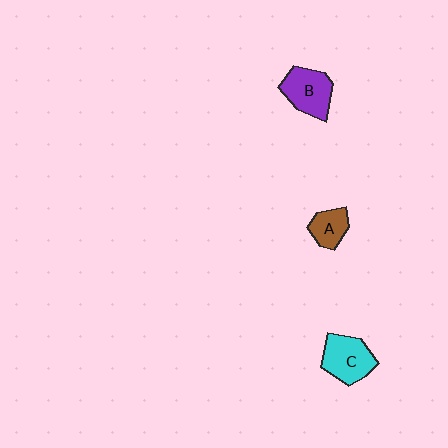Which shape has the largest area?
Shape C (cyan).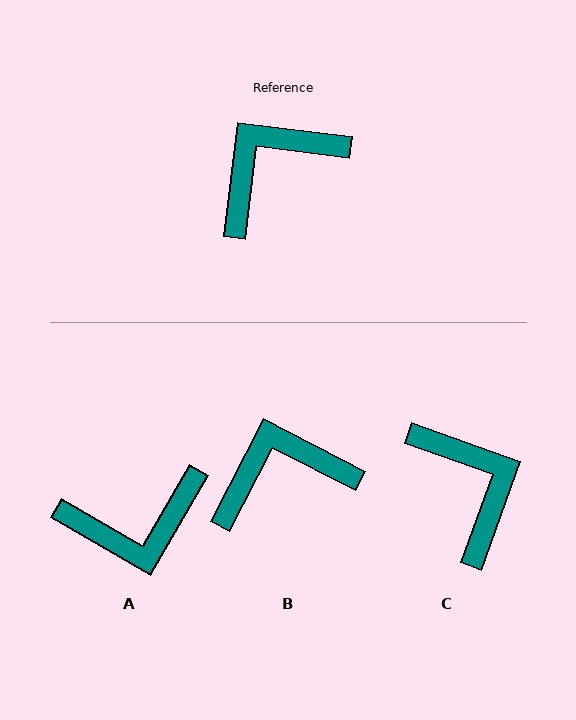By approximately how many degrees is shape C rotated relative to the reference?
Approximately 103 degrees clockwise.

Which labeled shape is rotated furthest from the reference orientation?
A, about 157 degrees away.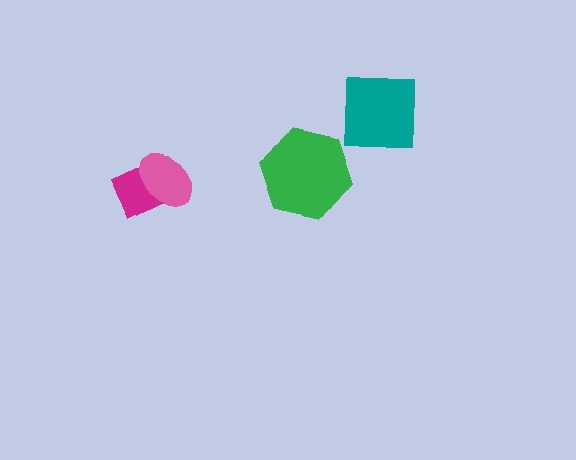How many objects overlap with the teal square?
0 objects overlap with the teal square.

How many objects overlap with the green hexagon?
0 objects overlap with the green hexagon.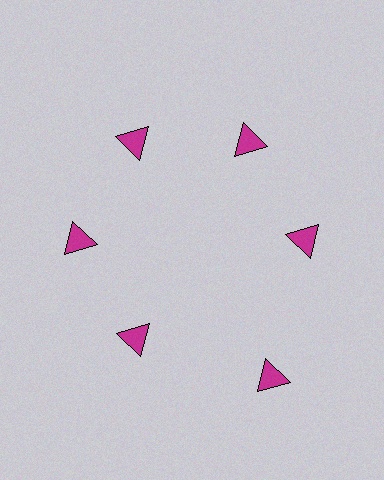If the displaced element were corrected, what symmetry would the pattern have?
It would have 6-fold rotational symmetry — the pattern would map onto itself every 60 degrees.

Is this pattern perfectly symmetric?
No. The 6 magenta triangles are arranged in a ring, but one element near the 5 o'clock position is pushed outward from the center, breaking the 6-fold rotational symmetry.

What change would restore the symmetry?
The symmetry would be restored by moving it inward, back onto the ring so that all 6 triangles sit at equal angles and equal distance from the center.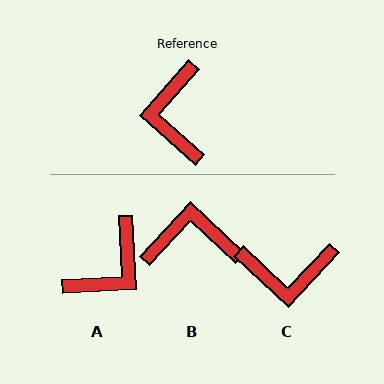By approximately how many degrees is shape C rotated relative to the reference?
Approximately 88 degrees counter-clockwise.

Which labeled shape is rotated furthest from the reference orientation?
A, about 134 degrees away.